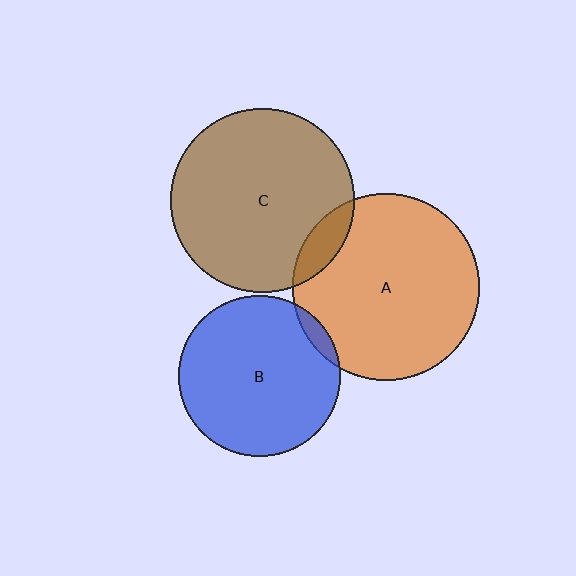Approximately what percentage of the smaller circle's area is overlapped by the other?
Approximately 5%.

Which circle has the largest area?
Circle A (orange).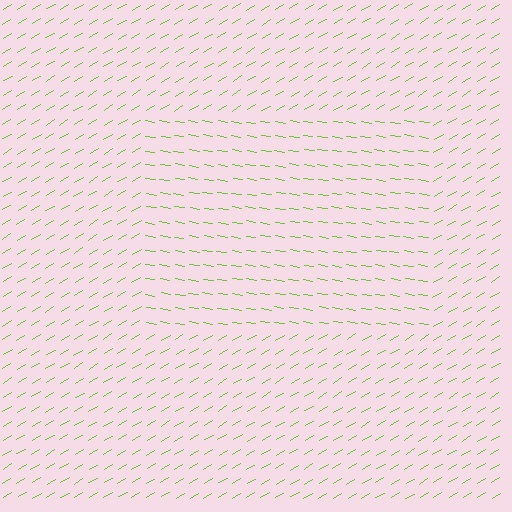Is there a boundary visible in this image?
Yes, there is a texture boundary formed by a change in line orientation.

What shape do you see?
I see a rectangle.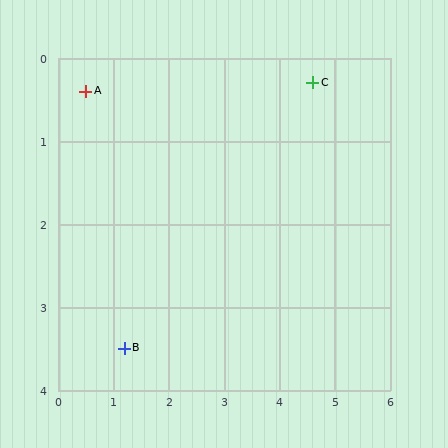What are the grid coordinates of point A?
Point A is at approximately (0.5, 0.4).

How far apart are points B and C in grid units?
Points B and C are about 4.7 grid units apart.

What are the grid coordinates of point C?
Point C is at approximately (4.6, 0.3).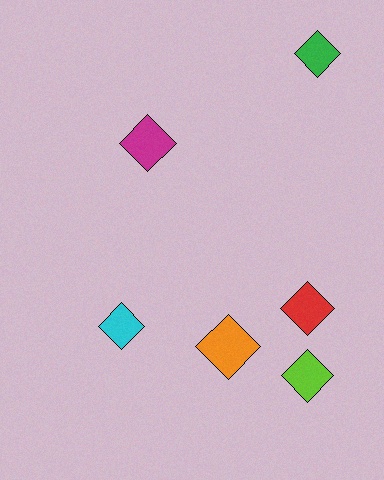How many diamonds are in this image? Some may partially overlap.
There are 6 diamonds.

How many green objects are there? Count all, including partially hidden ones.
There is 1 green object.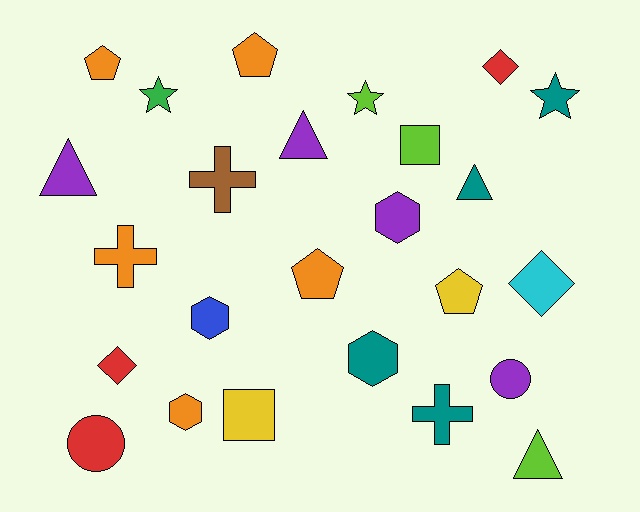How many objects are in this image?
There are 25 objects.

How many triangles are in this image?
There are 4 triangles.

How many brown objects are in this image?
There is 1 brown object.